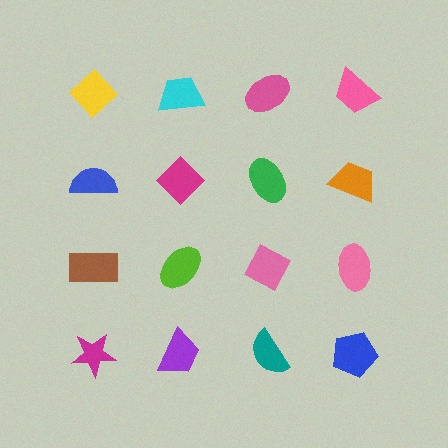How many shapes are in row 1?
4 shapes.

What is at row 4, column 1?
A magenta star.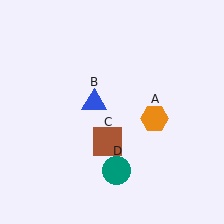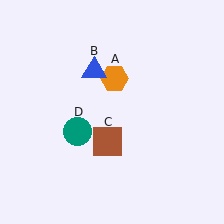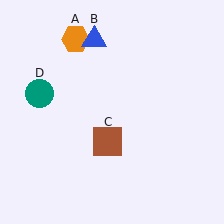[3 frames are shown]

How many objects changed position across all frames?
3 objects changed position: orange hexagon (object A), blue triangle (object B), teal circle (object D).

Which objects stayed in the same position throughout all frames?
Brown square (object C) remained stationary.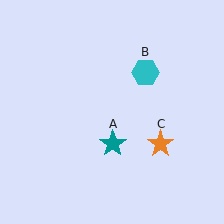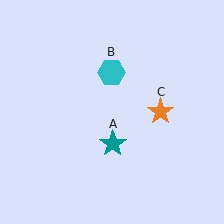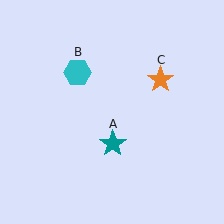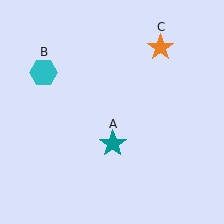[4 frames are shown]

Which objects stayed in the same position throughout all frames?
Teal star (object A) remained stationary.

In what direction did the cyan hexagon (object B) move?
The cyan hexagon (object B) moved left.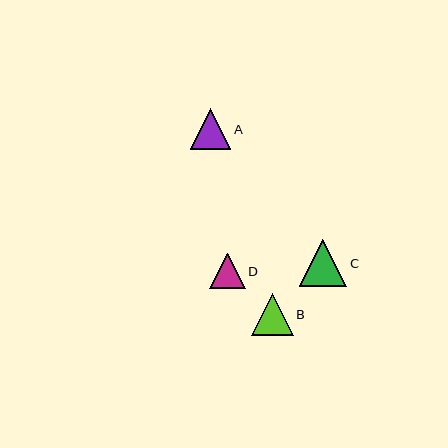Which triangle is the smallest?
Triangle D is the smallest with a size of approximately 35 pixels.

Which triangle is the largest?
Triangle C is the largest with a size of approximately 47 pixels.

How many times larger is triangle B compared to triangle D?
Triangle B is approximately 1.2 times the size of triangle D.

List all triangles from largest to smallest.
From largest to smallest: C, B, A, D.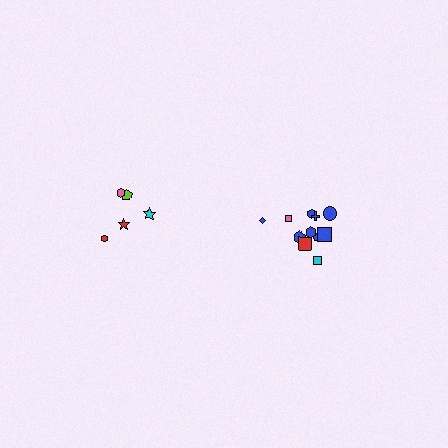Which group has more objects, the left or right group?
The right group.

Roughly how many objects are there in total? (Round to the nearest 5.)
Roughly 15 objects in total.